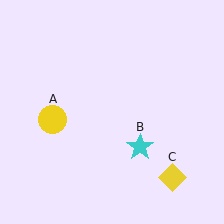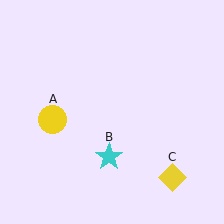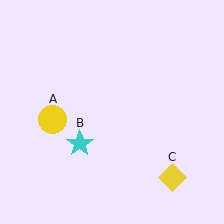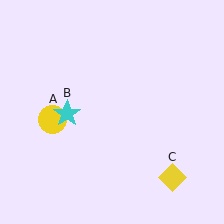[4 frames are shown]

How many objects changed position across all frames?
1 object changed position: cyan star (object B).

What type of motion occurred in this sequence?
The cyan star (object B) rotated clockwise around the center of the scene.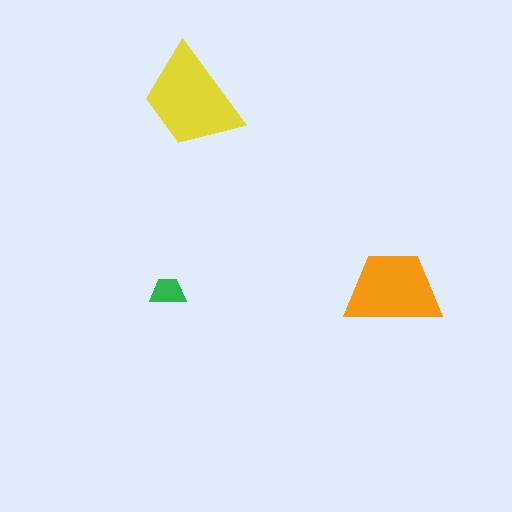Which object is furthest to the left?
The green trapezoid is leftmost.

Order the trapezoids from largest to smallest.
the yellow one, the orange one, the green one.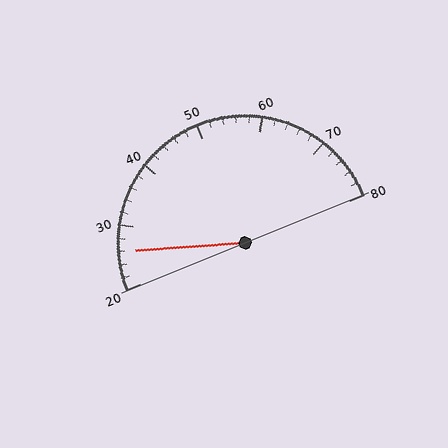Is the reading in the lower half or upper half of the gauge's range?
The reading is in the lower half of the range (20 to 80).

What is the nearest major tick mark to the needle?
The nearest major tick mark is 30.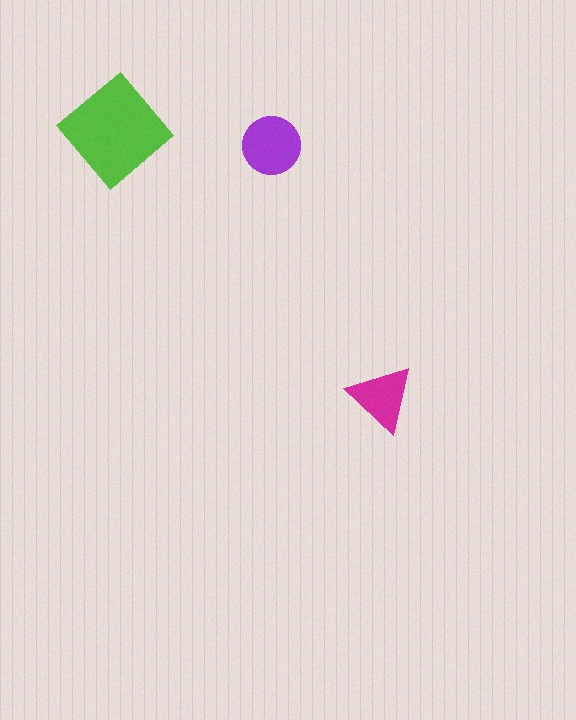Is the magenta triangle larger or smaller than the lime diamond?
Smaller.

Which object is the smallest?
The magenta triangle.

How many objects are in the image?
There are 3 objects in the image.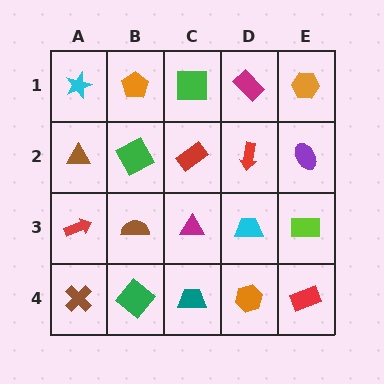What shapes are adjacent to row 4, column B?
A brown semicircle (row 3, column B), a brown cross (row 4, column A), a teal trapezoid (row 4, column C).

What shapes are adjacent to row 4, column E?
A lime rectangle (row 3, column E), an orange hexagon (row 4, column D).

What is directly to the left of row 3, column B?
A red arrow.